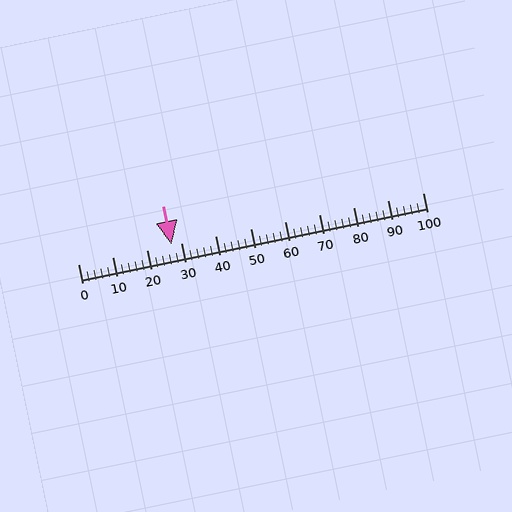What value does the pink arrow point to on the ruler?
The pink arrow points to approximately 27.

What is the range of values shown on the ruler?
The ruler shows values from 0 to 100.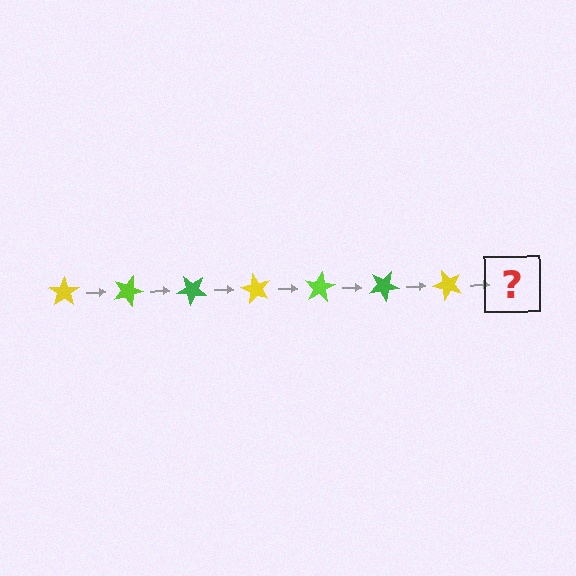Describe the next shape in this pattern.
It should be a lime star, rotated 140 degrees from the start.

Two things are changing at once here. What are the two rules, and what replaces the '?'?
The two rules are that it rotates 20 degrees each step and the color cycles through yellow, lime, and green. The '?' should be a lime star, rotated 140 degrees from the start.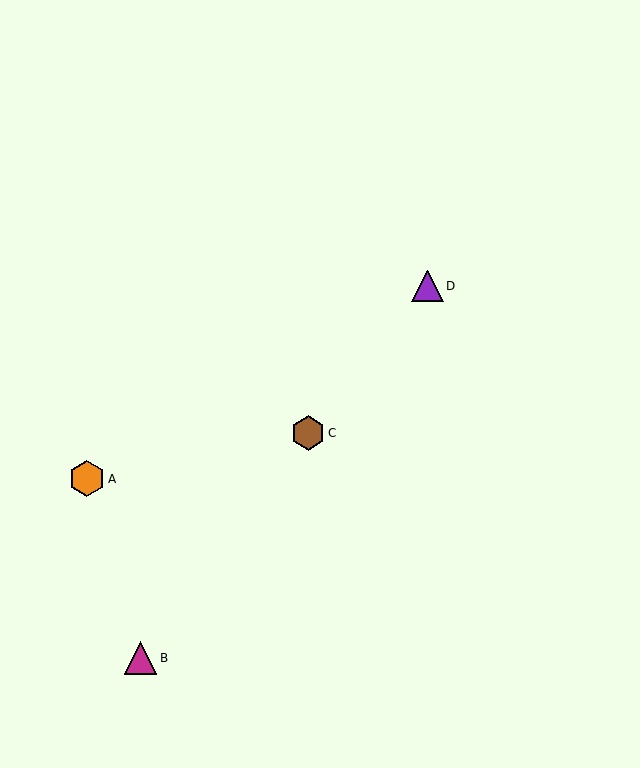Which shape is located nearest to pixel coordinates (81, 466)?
The orange hexagon (labeled A) at (87, 479) is nearest to that location.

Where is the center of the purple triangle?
The center of the purple triangle is at (427, 286).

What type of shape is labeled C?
Shape C is a brown hexagon.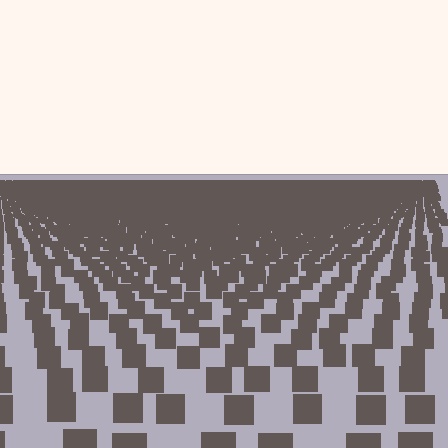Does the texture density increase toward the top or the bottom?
Density increases toward the top.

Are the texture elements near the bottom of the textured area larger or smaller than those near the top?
Larger. Near the bottom, elements are closer to the viewer and appear at a bigger on-screen size.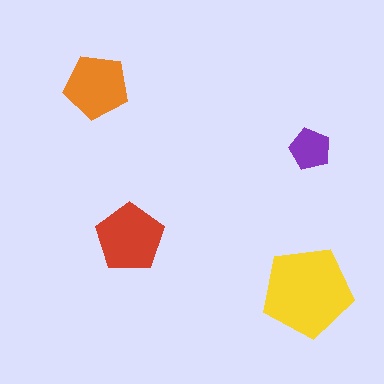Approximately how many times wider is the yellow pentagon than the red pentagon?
About 1.5 times wider.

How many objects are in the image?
There are 4 objects in the image.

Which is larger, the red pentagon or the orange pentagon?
The red one.